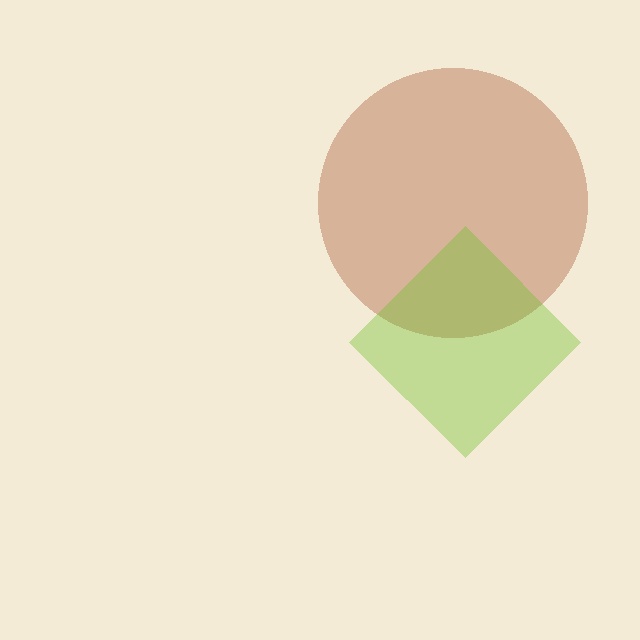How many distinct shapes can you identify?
There are 2 distinct shapes: a brown circle, a lime diamond.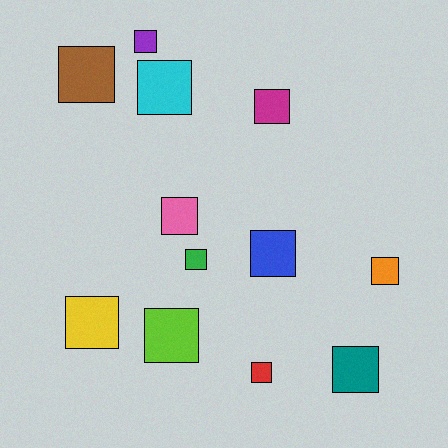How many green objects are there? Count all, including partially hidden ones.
There is 1 green object.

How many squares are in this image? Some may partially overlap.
There are 12 squares.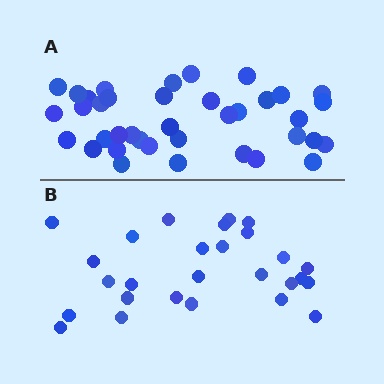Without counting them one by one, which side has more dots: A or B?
Region A (the top region) has more dots.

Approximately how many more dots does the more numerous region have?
Region A has roughly 12 or so more dots than region B.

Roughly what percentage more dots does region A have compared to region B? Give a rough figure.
About 40% more.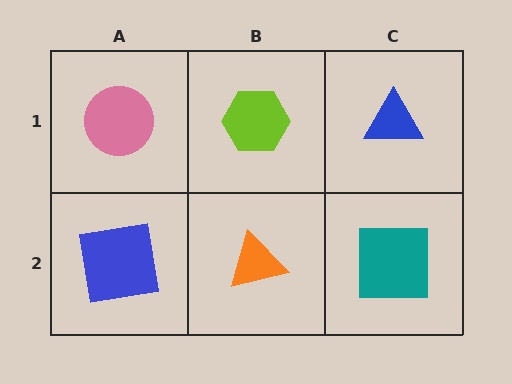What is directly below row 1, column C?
A teal square.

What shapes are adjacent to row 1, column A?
A blue square (row 2, column A), a lime hexagon (row 1, column B).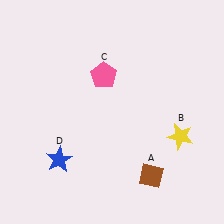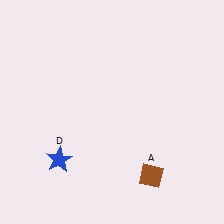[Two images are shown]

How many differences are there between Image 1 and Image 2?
There are 2 differences between the two images.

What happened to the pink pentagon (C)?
The pink pentagon (C) was removed in Image 2. It was in the top-left area of Image 1.